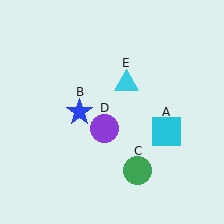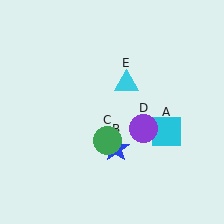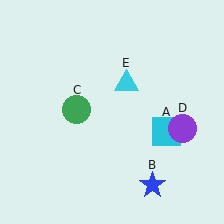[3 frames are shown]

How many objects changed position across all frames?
3 objects changed position: blue star (object B), green circle (object C), purple circle (object D).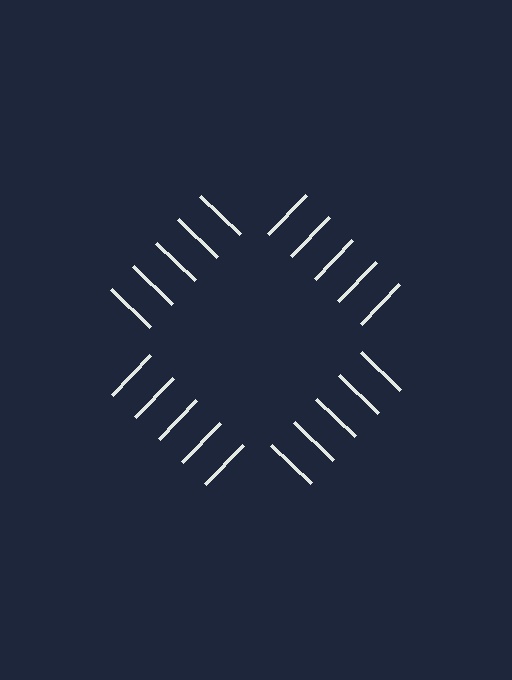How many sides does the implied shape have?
4 sides — the line-ends trace a square.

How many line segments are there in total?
20 — 5 along each of the 4 edges.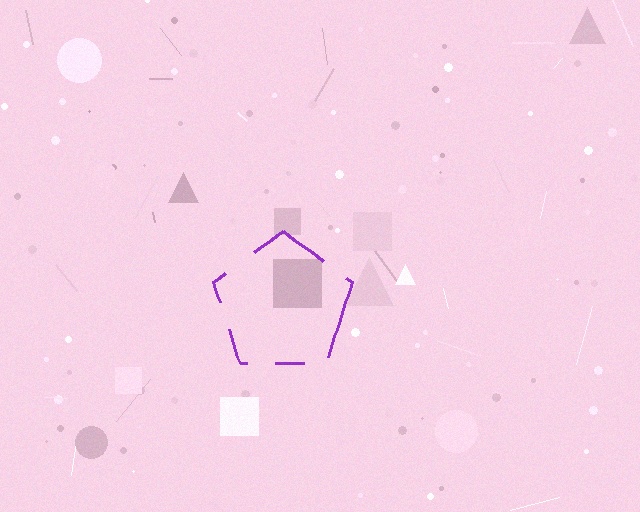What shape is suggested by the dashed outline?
The dashed outline suggests a pentagon.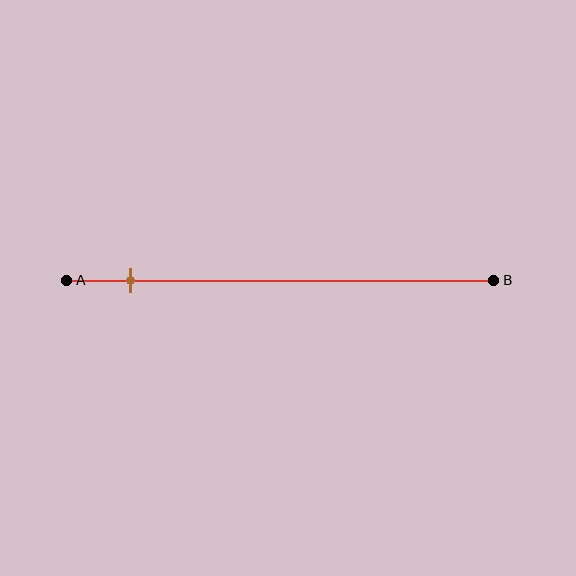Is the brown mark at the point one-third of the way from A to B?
No, the mark is at about 15% from A, not at the 33% one-third point.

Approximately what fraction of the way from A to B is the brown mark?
The brown mark is approximately 15% of the way from A to B.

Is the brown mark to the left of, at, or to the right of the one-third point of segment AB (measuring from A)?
The brown mark is to the left of the one-third point of segment AB.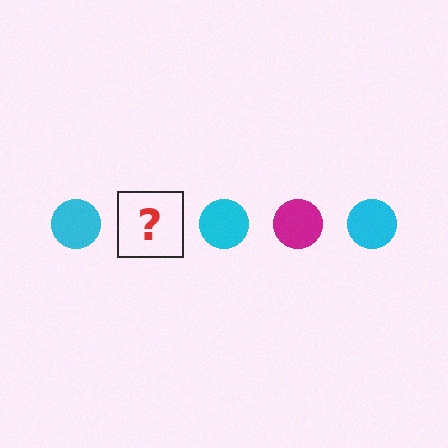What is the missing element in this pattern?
The missing element is a magenta circle.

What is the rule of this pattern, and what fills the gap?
The rule is that the pattern cycles through cyan, magenta circles. The gap should be filled with a magenta circle.